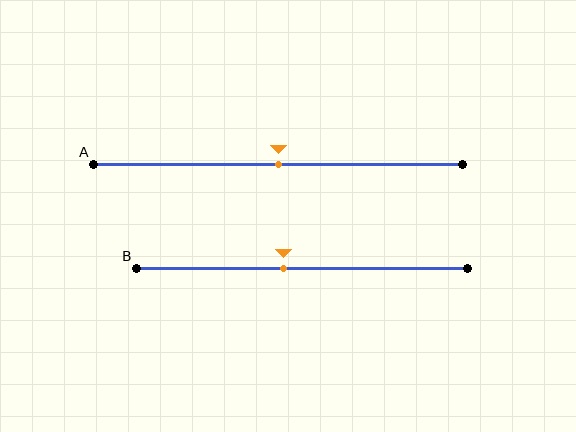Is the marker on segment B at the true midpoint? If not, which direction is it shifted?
No, the marker on segment B is shifted to the left by about 6% of the segment length.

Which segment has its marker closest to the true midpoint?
Segment A has its marker closest to the true midpoint.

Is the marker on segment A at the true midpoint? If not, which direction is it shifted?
Yes, the marker on segment A is at the true midpoint.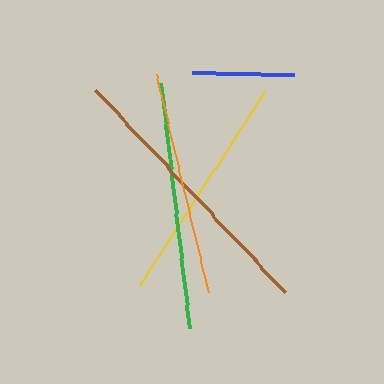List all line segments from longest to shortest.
From longest to shortest: brown, green, yellow, orange, blue.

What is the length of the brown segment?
The brown segment is approximately 278 pixels long.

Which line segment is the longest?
The brown line is the longest at approximately 278 pixels.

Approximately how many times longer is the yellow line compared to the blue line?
The yellow line is approximately 2.3 times the length of the blue line.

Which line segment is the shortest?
The blue line is the shortest at approximately 103 pixels.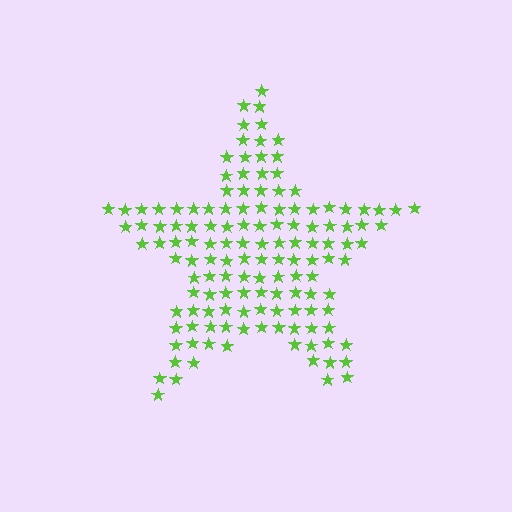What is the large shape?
The large shape is a star.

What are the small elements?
The small elements are stars.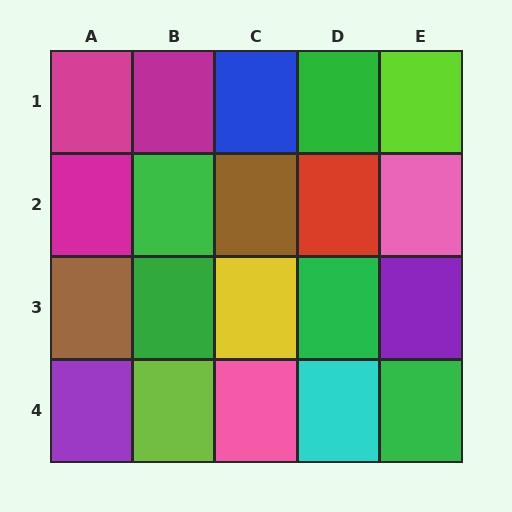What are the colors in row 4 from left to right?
Purple, lime, pink, cyan, green.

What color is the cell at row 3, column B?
Green.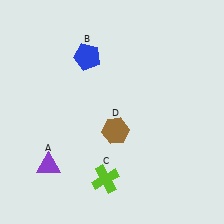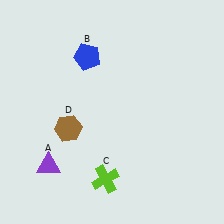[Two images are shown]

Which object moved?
The brown hexagon (D) moved left.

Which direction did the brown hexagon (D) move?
The brown hexagon (D) moved left.